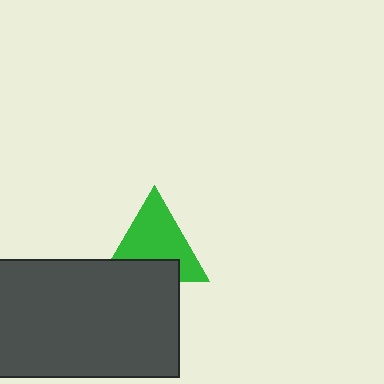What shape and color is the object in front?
The object in front is a dark gray rectangle.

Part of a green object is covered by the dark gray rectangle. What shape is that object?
It is a triangle.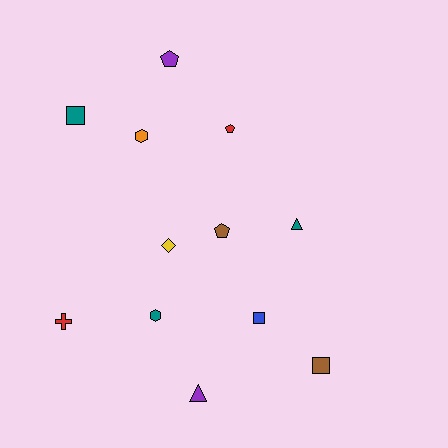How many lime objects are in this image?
There are no lime objects.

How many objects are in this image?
There are 12 objects.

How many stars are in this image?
There are no stars.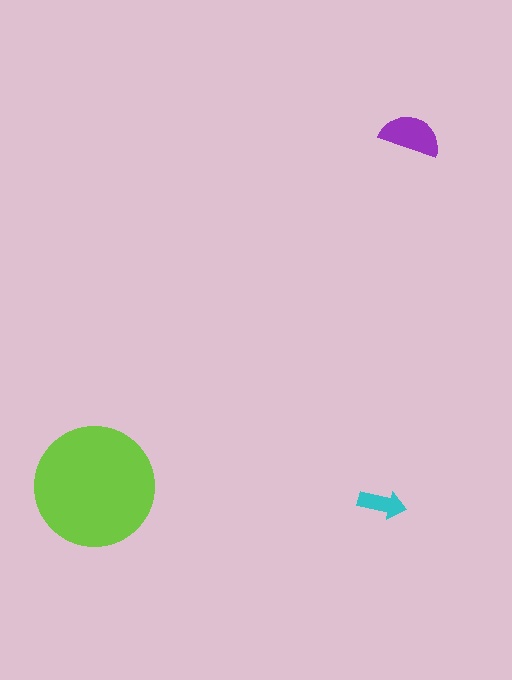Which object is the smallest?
The cyan arrow.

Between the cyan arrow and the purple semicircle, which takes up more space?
The purple semicircle.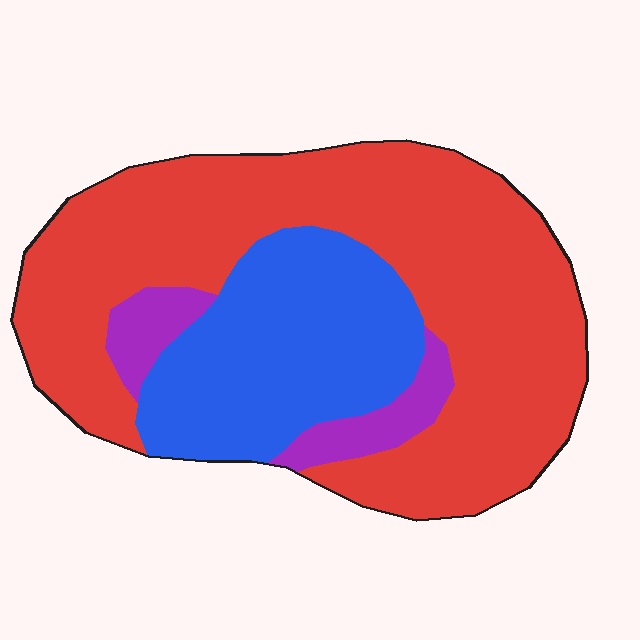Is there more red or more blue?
Red.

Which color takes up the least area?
Purple, at roughly 10%.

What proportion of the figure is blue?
Blue takes up about one quarter (1/4) of the figure.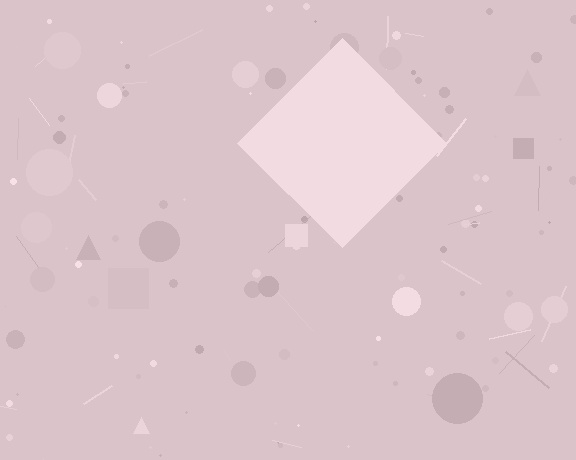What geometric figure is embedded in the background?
A diamond is embedded in the background.